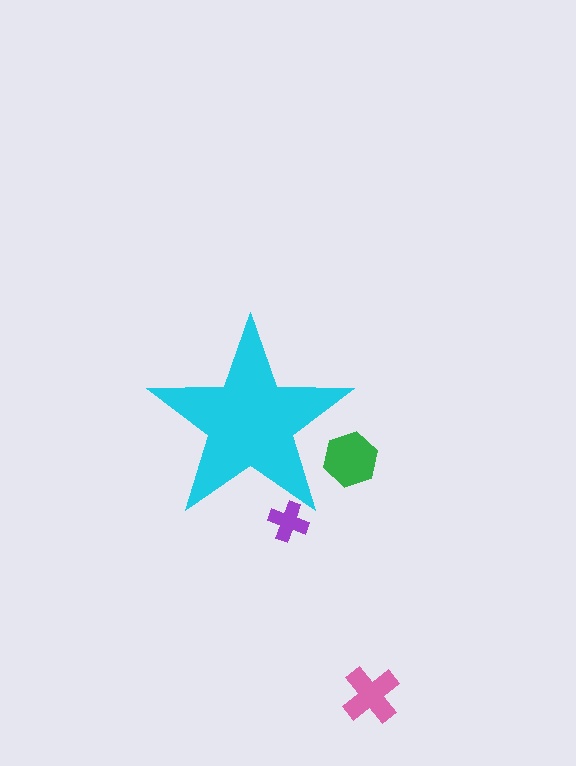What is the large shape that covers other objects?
A cyan star.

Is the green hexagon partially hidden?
Yes, the green hexagon is partially hidden behind the cyan star.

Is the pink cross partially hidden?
No, the pink cross is fully visible.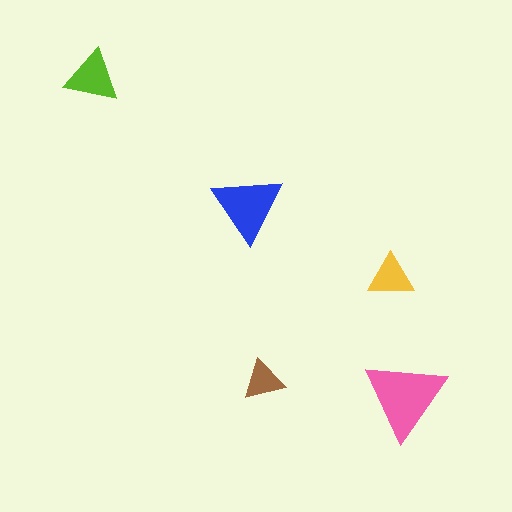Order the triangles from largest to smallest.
the pink one, the blue one, the lime one, the yellow one, the brown one.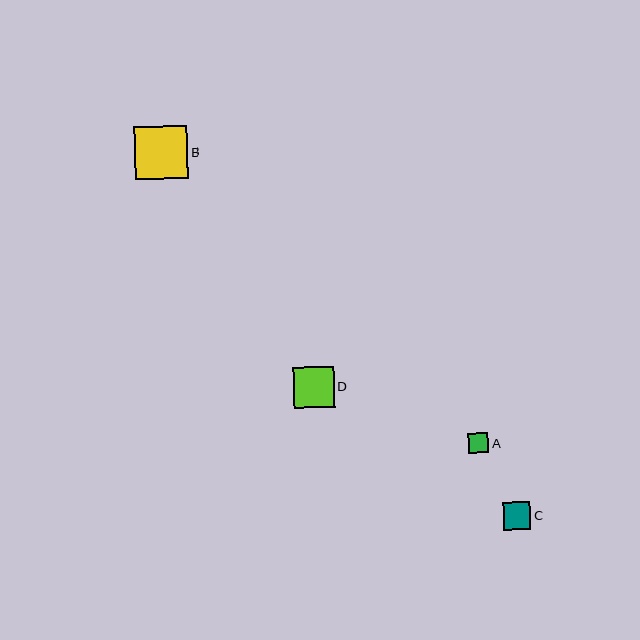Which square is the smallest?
Square A is the smallest with a size of approximately 20 pixels.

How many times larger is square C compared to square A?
Square C is approximately 1.4 times the size of square A.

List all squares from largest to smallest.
From largest to smallest: B, D, C, A.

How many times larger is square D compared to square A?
Square D is approximately 2.0 times the size of square A.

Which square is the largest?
Square B is the largest with a size of approximately 53 pixels.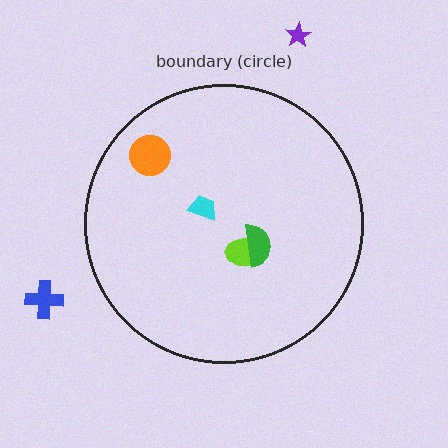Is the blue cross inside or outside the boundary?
Outside.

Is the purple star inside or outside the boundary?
Outside.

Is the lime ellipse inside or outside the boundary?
Inside.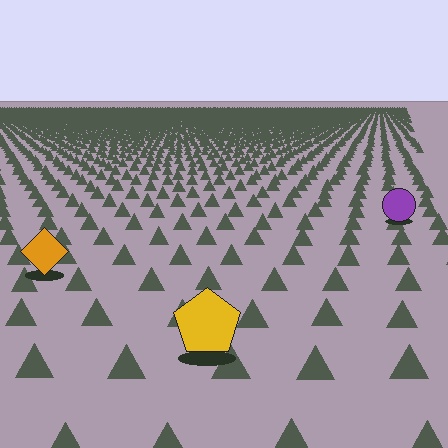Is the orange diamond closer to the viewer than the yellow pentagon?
No. The yellow pentagon is closer — you can tell from the texture gradient: the ground texture is coarser near it.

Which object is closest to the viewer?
The yellow pentagon is closest. The texture marks near it are larger and more spread out.